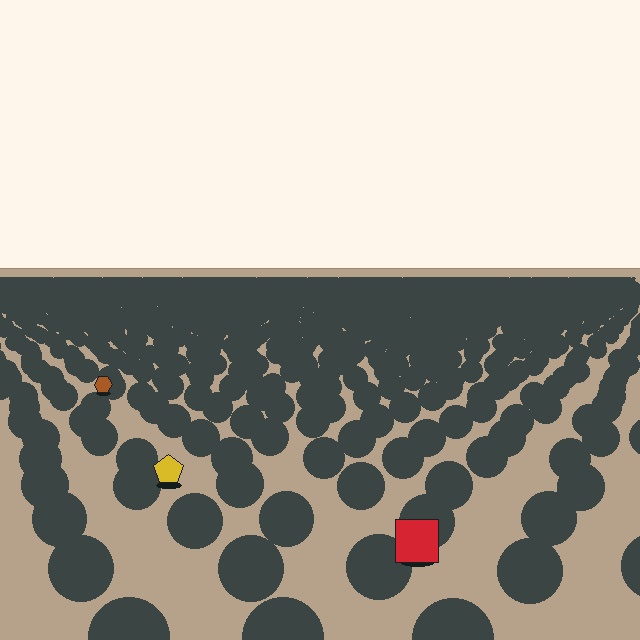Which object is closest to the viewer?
The red square is closest. The texture marks near it are larger and more spread out.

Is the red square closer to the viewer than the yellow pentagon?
Yes. The red square is closer — you can tell from the texture gradient: the ground texture is coarser near it.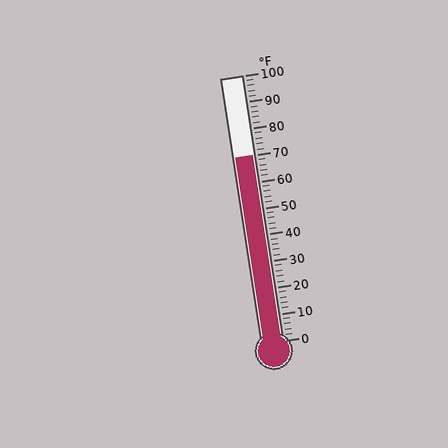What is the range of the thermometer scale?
The thermometer scale ranges from 0°F to 100°F.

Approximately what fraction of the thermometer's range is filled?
The thermometer is filled to approximately 70% of its range.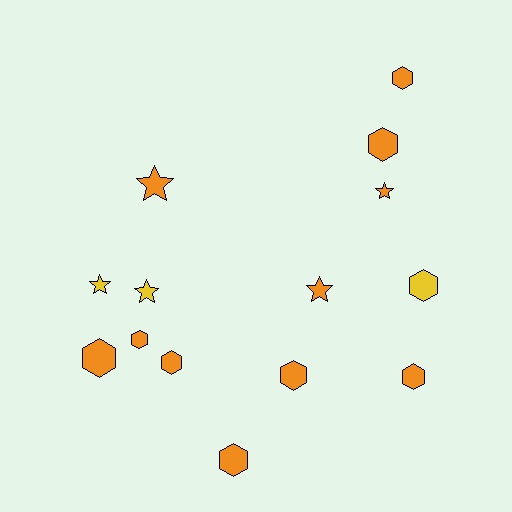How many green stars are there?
There are no green stars.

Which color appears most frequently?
Orange, with 11 objects.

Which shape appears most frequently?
Hexagon, with 9 objects.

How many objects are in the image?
There are 14 objects.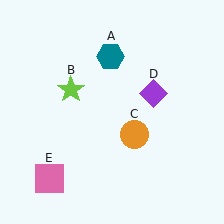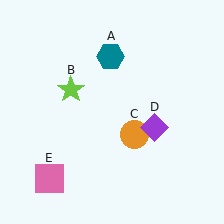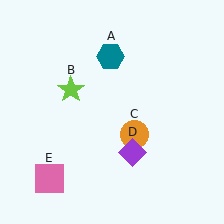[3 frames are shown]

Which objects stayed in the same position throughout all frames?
Teal hexagon (object A) and lime star (object B) and orange circle (object C) and pink square (object E) remained stationary.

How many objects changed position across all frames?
1 object changed position: purple diamond (object D).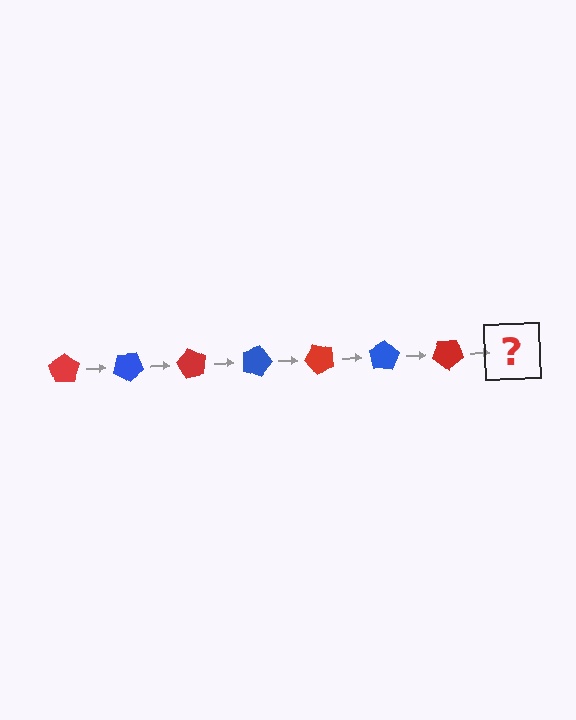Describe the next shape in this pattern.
It should be a blue pentagon, rotated 210 degrees from the start.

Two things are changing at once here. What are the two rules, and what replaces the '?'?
The two rules are that it rotates 30 degrees each step and the color cycles through red and blue. The '?' should be a blue pentagon, rotated 210 degrees from the start.